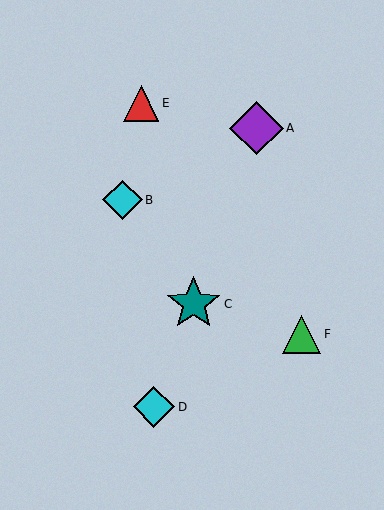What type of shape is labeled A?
Shape A is a purple diamond.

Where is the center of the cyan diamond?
The center of the cyan diamond is at (154, 407).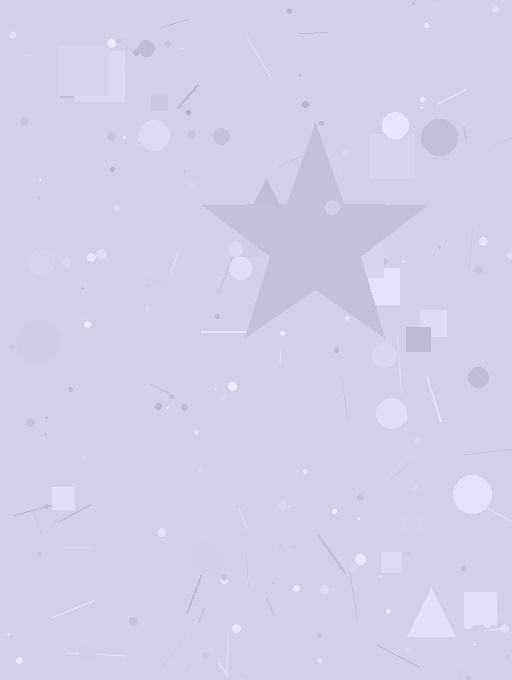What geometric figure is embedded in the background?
A star is embedded in the background.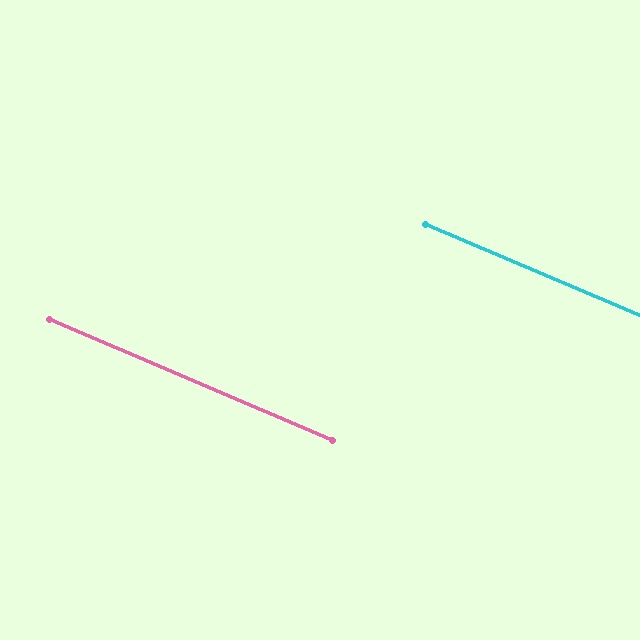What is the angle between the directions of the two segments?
Approximately 0 degrees.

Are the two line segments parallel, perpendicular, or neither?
Parallel — their directions differ by only 0.0°.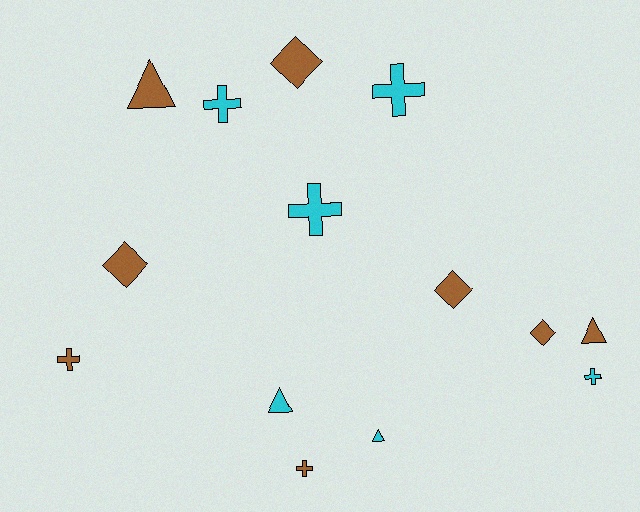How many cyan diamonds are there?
There are no cyan diamonds.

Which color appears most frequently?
Brown, with 8 objects.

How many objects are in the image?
There are 14 objects.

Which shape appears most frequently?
Cross, with 6 objects.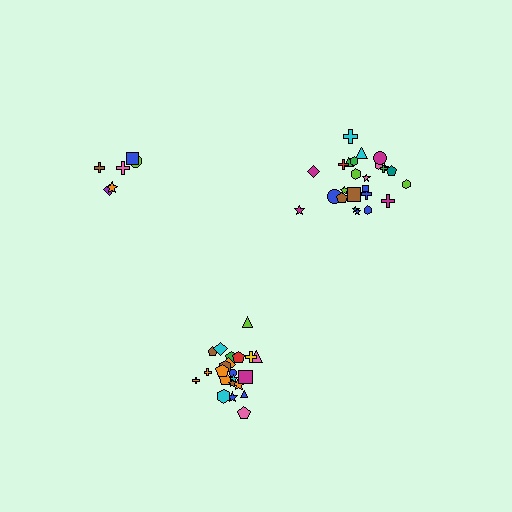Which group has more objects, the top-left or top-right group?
The top-right group.